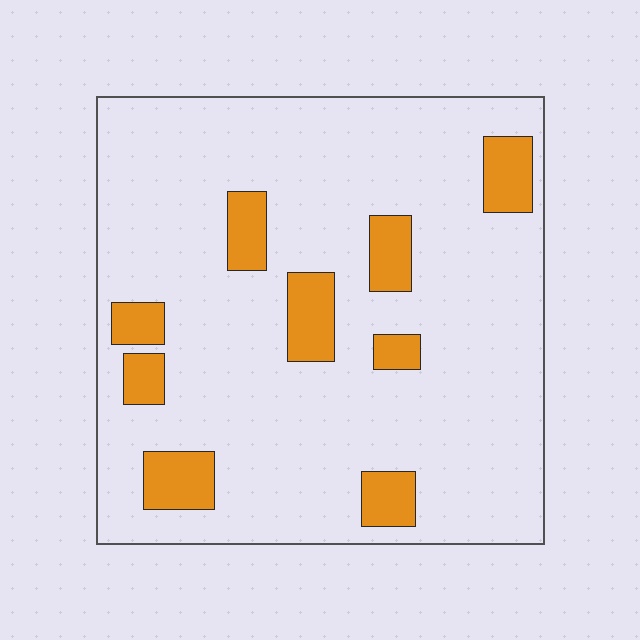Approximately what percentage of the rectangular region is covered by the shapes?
Approximately 15%.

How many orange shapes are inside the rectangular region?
9.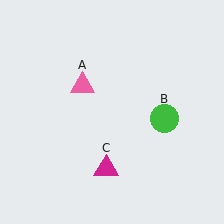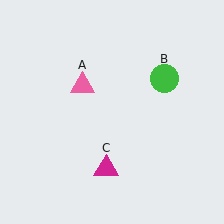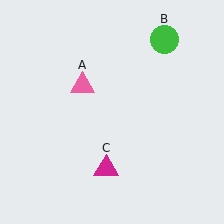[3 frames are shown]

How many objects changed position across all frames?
1 object changed position: green circle (object B).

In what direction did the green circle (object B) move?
The green circle (object B) moved up.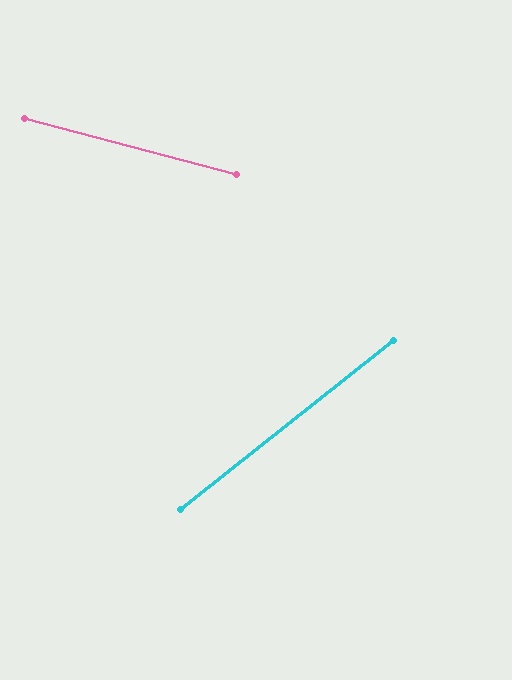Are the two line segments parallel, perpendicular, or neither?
Neither parallel nor perpendicular — they differ by about 53°.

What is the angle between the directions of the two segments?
Approximately 53 degrees.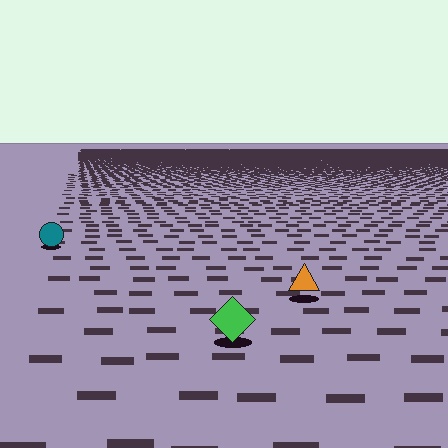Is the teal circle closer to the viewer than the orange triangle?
No. The orange triangle is closer — you can tell from the texture gradient: the ground texture is coarser near it.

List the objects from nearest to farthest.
From nearest to farthest: the green diamond, the orange triangle, the teal circle.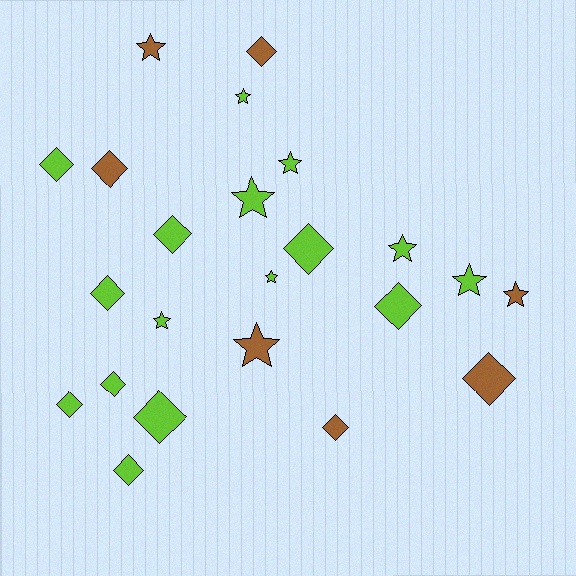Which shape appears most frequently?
Diamond, with 13 objects.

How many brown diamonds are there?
There are 4 brown diamonds.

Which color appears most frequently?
Lime, with 16 objects.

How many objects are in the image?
There are 23 objects.